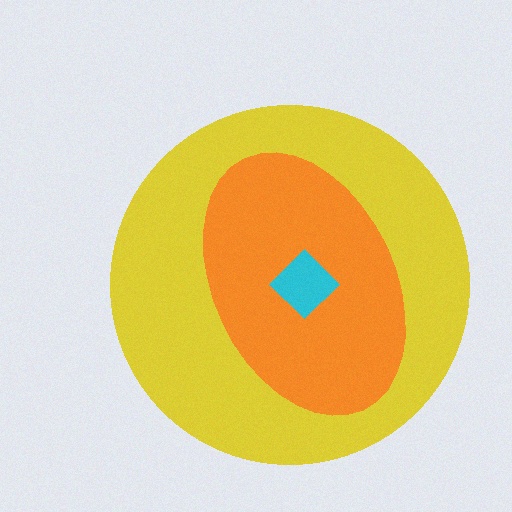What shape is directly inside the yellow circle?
The orange ellipse.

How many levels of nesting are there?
3.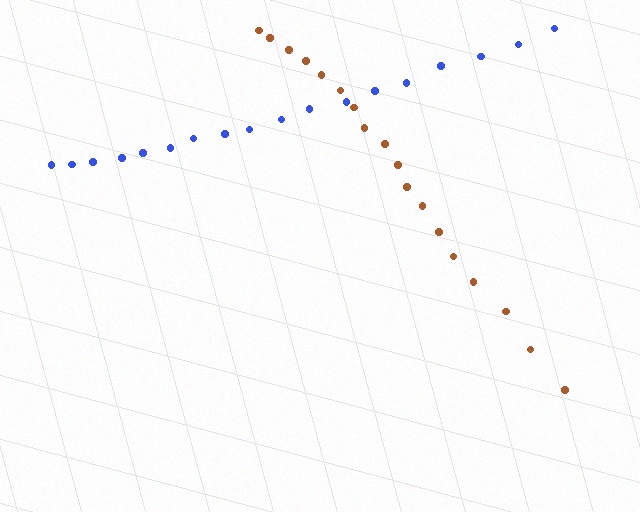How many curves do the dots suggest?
There are 2 distinct paths.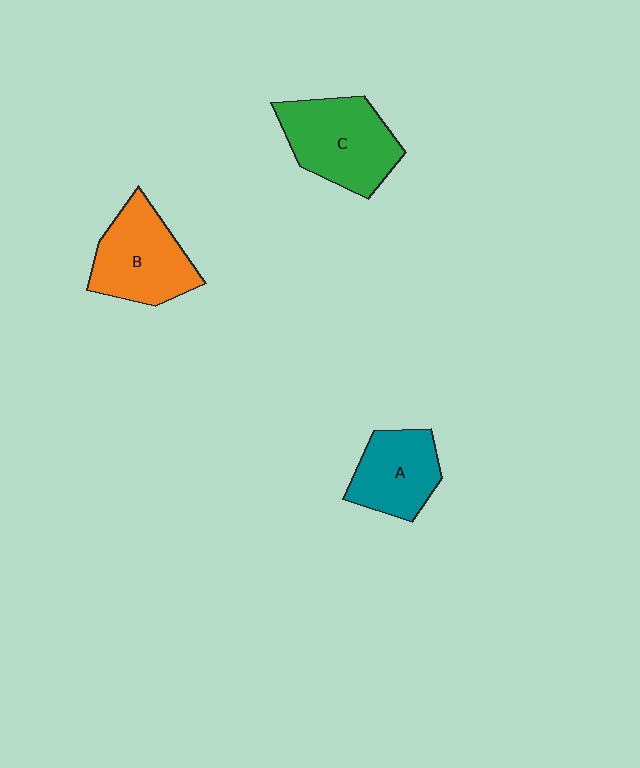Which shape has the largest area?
Shape C (green).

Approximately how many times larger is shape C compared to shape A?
Approximately 1.3 times.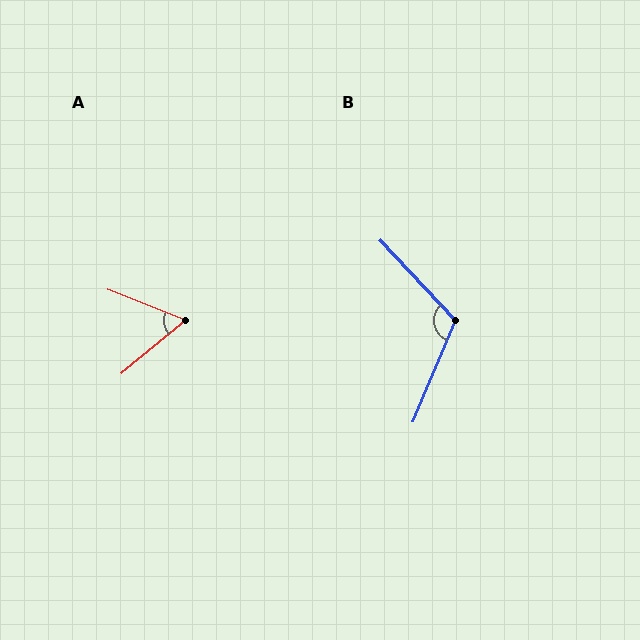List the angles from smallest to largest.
A (61°), B (114°).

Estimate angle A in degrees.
Approximately 61 degrees.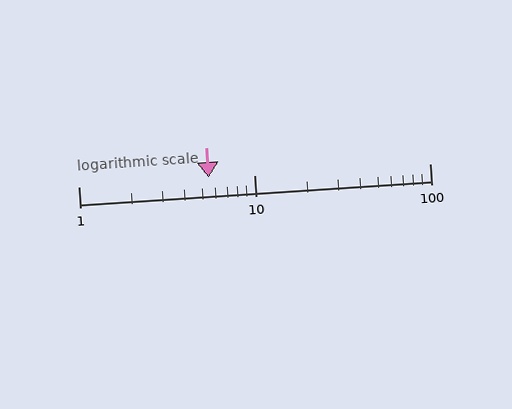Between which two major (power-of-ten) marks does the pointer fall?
The pointer is between 1 and 10.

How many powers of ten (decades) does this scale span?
The scale spans 2 decades, from 1 to 100.